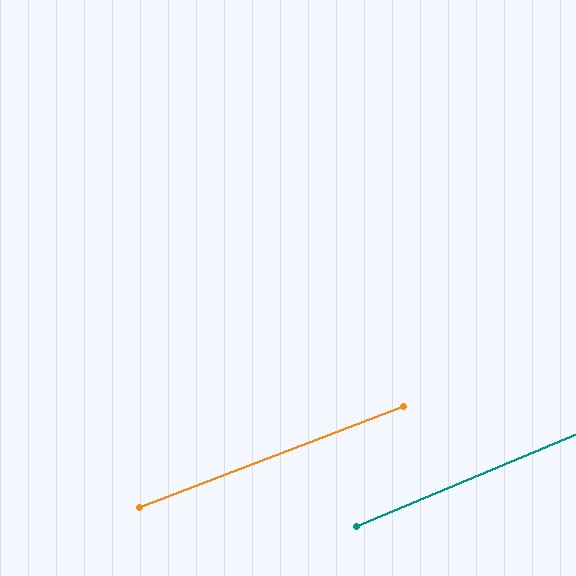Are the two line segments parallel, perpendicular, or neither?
Parallel — their directions differ by only 1.8°.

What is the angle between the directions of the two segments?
Approximately 2 degrees.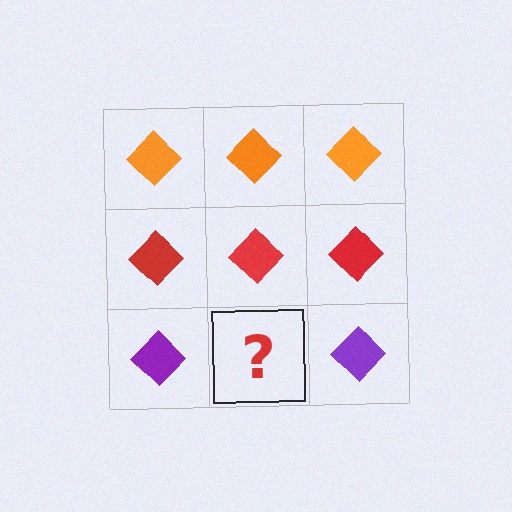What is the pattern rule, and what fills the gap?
The rule is that each row has a consistent color. The gap should be filled with a purple diamond.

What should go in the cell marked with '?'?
The missing cell should contain a purple diamond.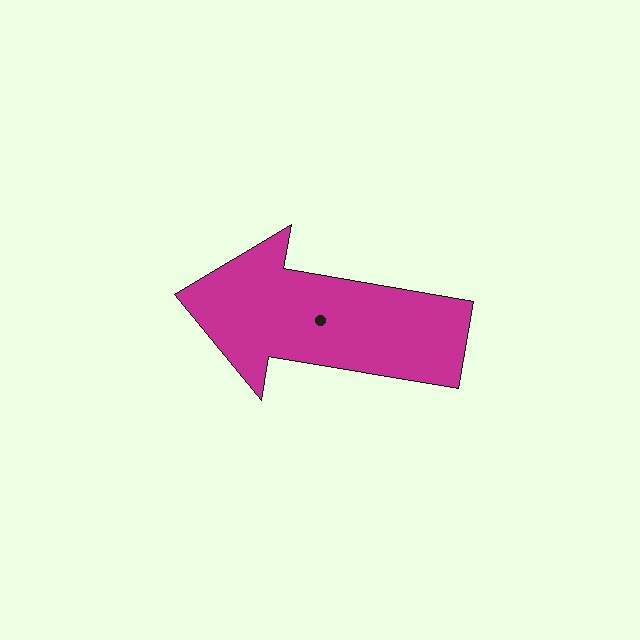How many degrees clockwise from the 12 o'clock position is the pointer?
Approximately 280 degrees.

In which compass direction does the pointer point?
West.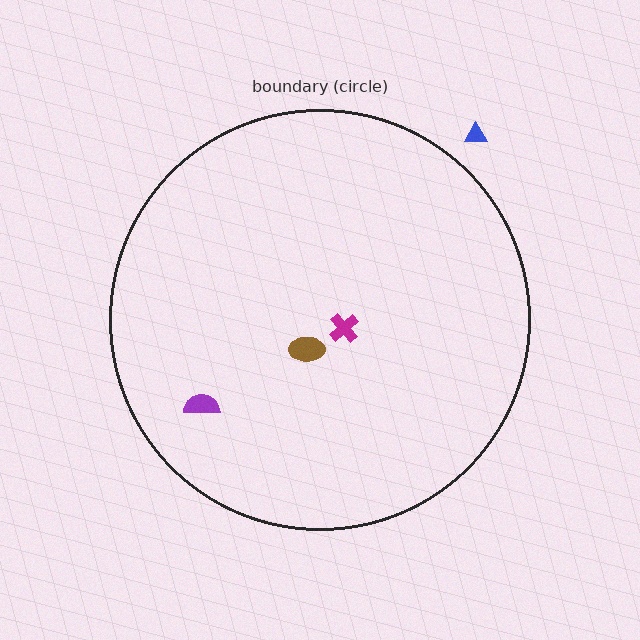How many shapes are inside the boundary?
3 inside, 1 outside.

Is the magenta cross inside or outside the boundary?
Inside.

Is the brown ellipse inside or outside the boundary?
Inside.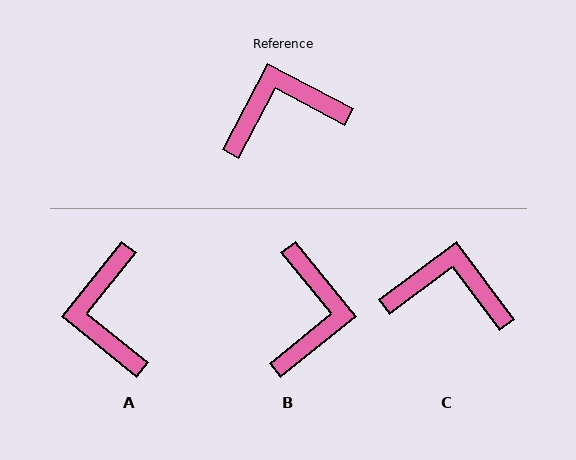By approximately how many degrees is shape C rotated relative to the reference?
Approximately 26 degrees clockwise.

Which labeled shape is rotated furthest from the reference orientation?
B, about 113 degrees away.